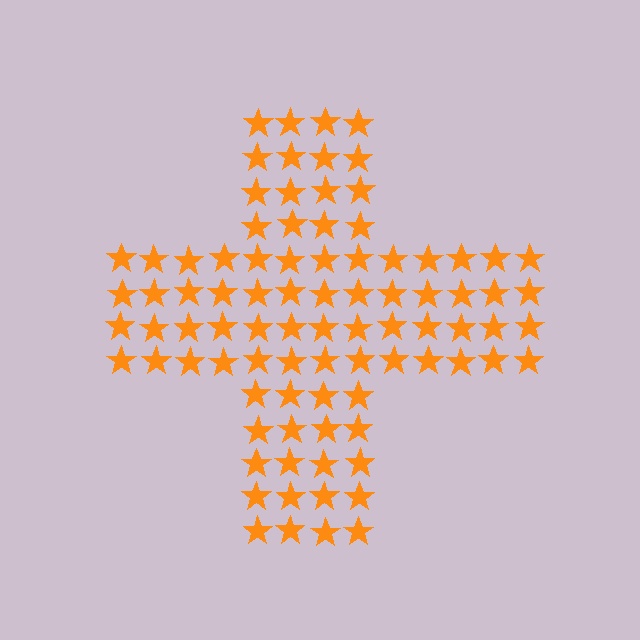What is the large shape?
The large shape is a cross.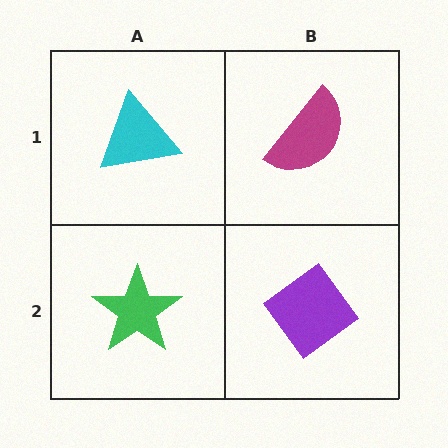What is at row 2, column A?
A green star.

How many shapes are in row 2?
2 shapes.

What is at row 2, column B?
A purple diamond.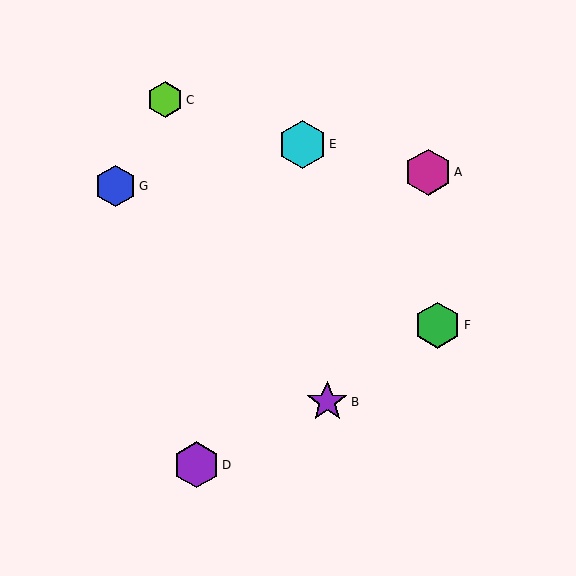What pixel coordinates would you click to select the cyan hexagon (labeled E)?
Click at (302, 144) to select the cyan hexagon E.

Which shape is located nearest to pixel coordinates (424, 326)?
The green hexagon (labeled F) at (438, 325) is nearest to that location.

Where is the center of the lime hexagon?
The center of the lime hexagon is at (165, 100).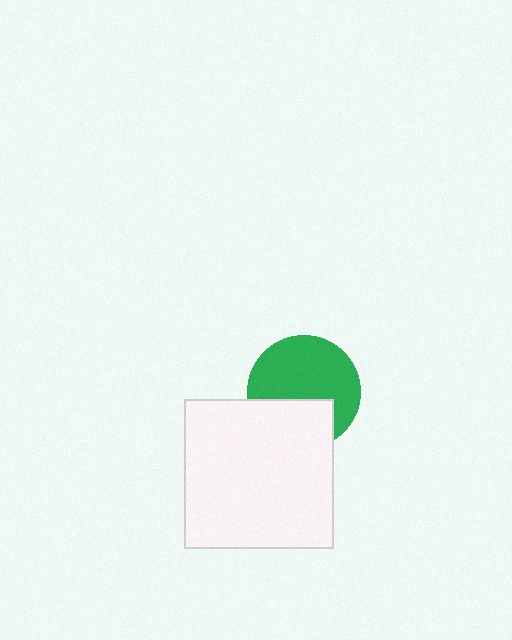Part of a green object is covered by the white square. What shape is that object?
It is a circle.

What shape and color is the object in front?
The object in front is a white square.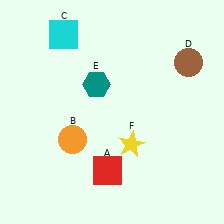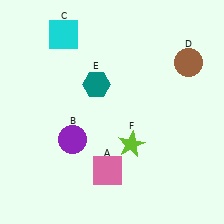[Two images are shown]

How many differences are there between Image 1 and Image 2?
There are 3 differences between the two images.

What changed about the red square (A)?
In Image 1, A is red. In Image 2, it changed to pink.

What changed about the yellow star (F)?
In Image 1, F is yellow. In Image 2, it changed to lime.